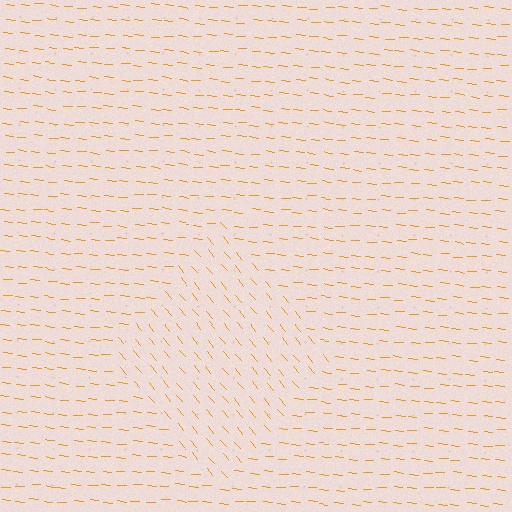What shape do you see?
I see a diamond.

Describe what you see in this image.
The image is filled with small orange line segments. A diamond region in the image has lines oriented differently from the surrounding lines, creating a visible texture boundary.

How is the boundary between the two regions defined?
The boundary is defined purely by a change in line orientation (approximately 45 degrees difference). All lines are the same color and thickness.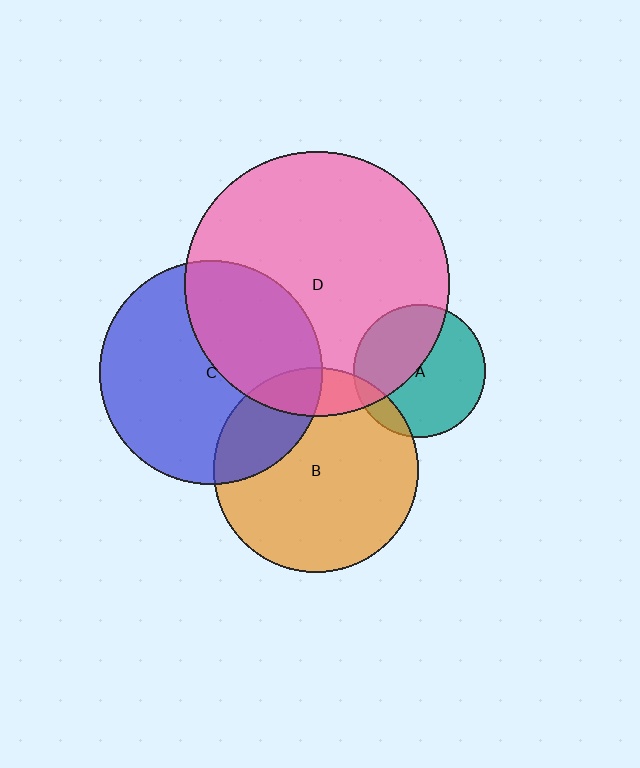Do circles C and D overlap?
Yes.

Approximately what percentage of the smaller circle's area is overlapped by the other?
Approximately 40%.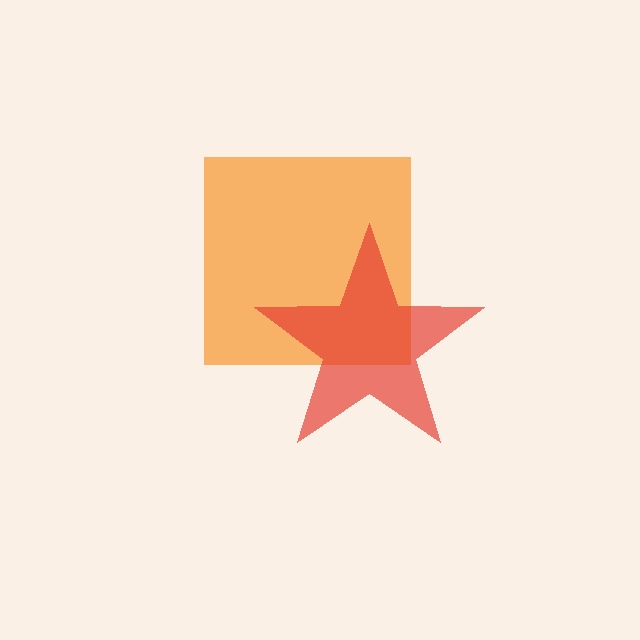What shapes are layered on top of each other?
The layered shapes are: an orange square, a red star.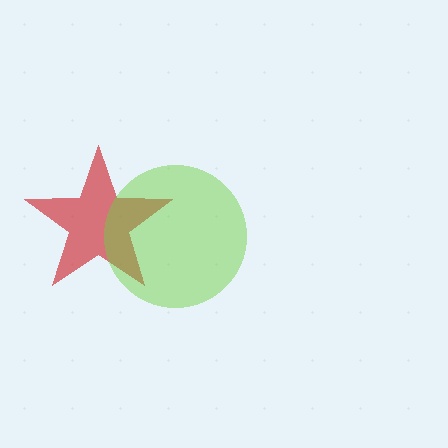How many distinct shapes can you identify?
There are 2 distinct shapes: a red star, a lime circle.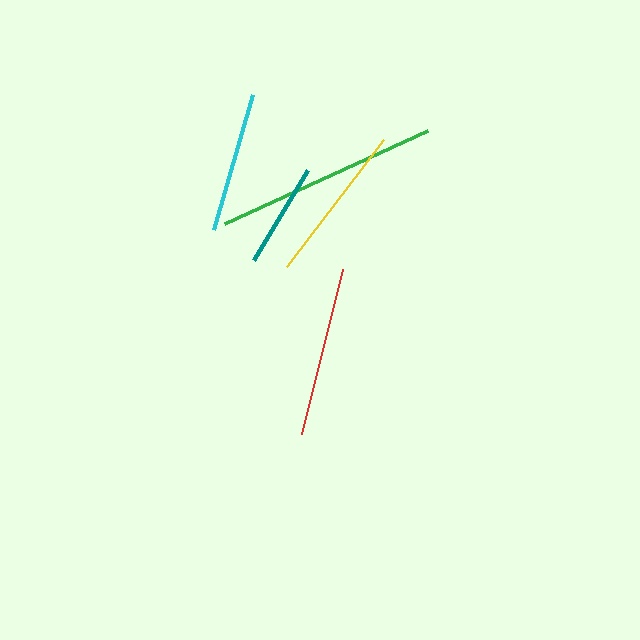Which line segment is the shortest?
The teal line is the shortest at approximately 105 pixels.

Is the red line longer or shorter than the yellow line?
The red line is longer than the yellow line.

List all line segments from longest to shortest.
From longest to shortest: green, red, yellow, cyan, teal.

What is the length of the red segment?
The red segment is approximately 170 pixels long.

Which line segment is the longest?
The green line is the longest at approximately 224 pixels.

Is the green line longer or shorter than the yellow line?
The green line is longer than the yellow line.